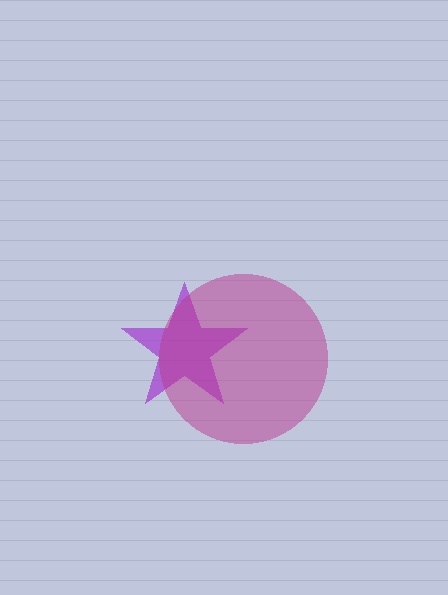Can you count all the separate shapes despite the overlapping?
Yes, there are 2 separate shapes.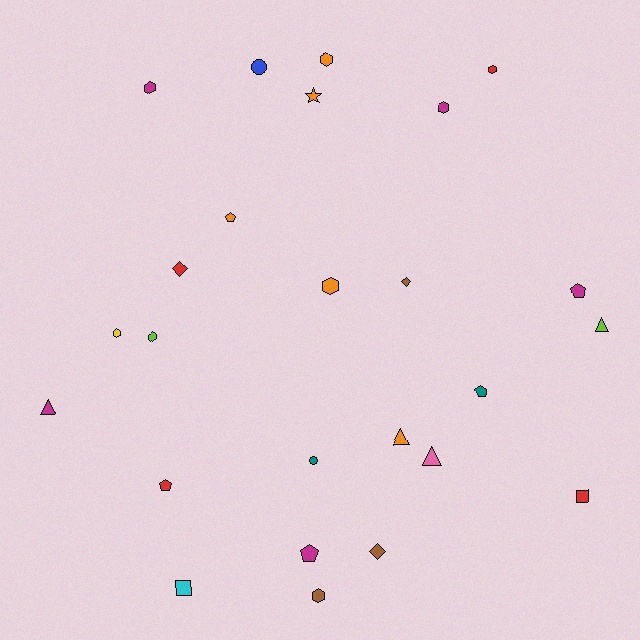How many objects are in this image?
There are 25 objects.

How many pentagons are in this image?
There are 5 pentagons.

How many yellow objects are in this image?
There is 1 yellow object.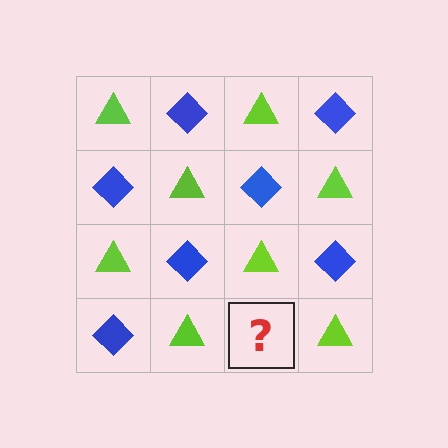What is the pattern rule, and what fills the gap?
The rule is that it alternates lime triangle and blue diamond in a checkerboard pattern. The gap should be filled with a blue diamond.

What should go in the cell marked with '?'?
The missing cell should contain a blue diamond.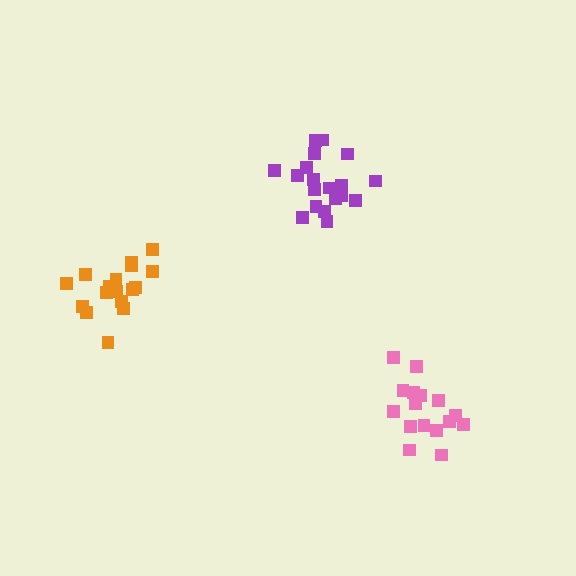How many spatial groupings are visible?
There are 3 spatial groupings.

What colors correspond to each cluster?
The clusters are colored: orange, purple, pink.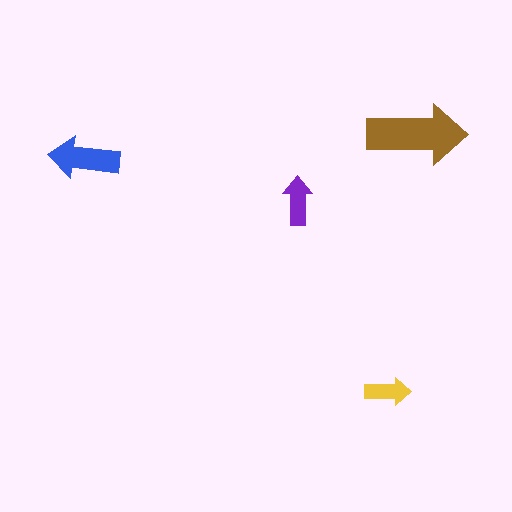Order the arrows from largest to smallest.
the brown one, the blue one, the purple one, the yellow one.